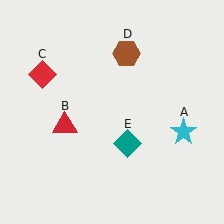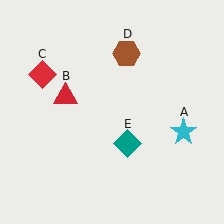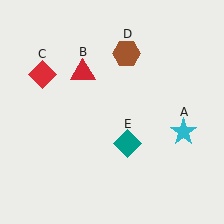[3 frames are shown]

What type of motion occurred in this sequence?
The red triangle (object B) rotated clockwise around the center of the scene.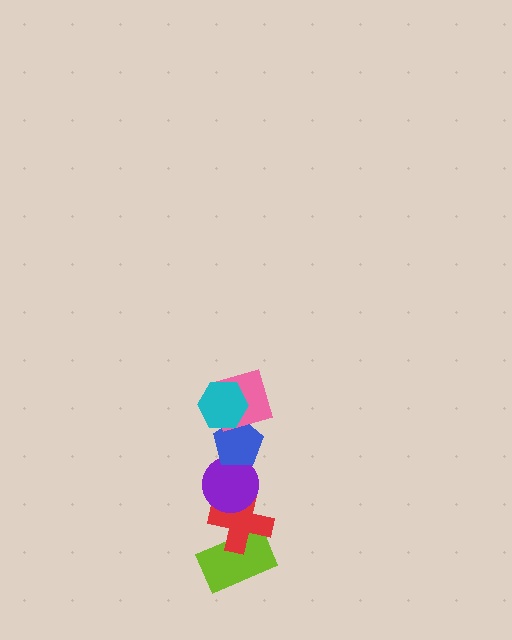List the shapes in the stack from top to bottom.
From top to bottom: the cyan hexagon, the pink square, the blue pentagon, the purple circle, the red cross, the lime rectangle.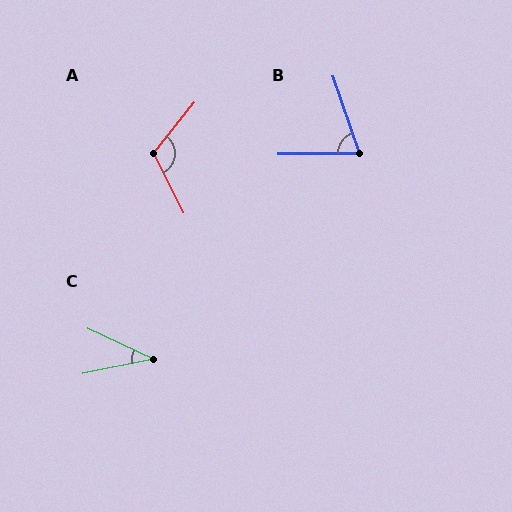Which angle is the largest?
A, at approximately 115 degrees.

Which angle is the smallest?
C, at approximately 36 degrees.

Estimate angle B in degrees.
Approximately 71 degrees.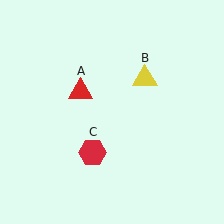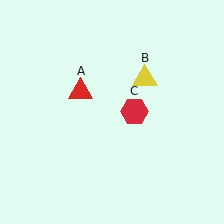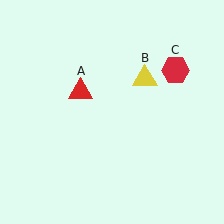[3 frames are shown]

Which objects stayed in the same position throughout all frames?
Red triangle (object A) and yellow triangle (object B) remained stationary.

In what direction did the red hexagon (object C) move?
The red hexagon (object C) moved up and to the right.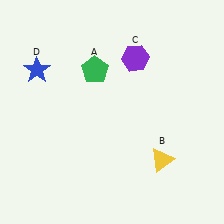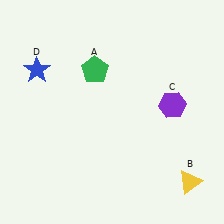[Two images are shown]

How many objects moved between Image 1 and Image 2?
2 objects moved between the two images.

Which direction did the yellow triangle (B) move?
The yellow triangle (B) moved right.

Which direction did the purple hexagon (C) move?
The purple hexagon (C) moved down.